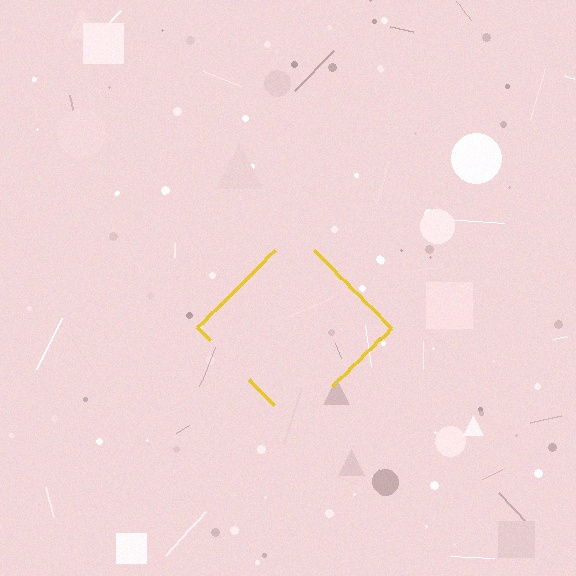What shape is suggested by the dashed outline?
The dashed outline suggests a diamond.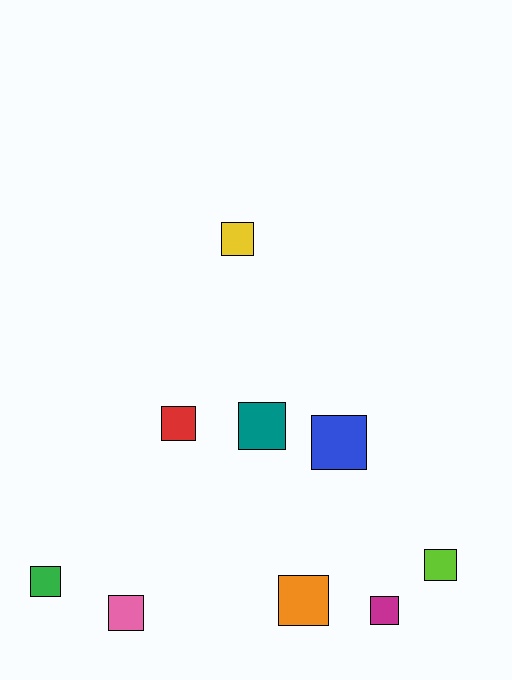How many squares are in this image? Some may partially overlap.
There are 9 squares.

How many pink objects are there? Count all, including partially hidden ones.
There is 1 pink object.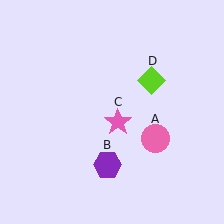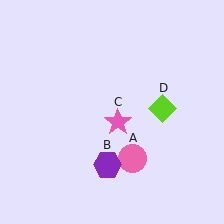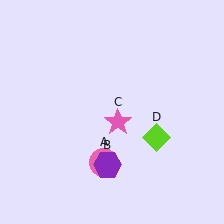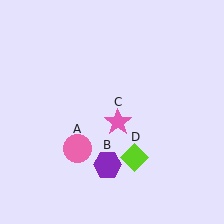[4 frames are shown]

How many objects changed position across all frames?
2 objects changed position: pink circle (object A), lime diamond (object D).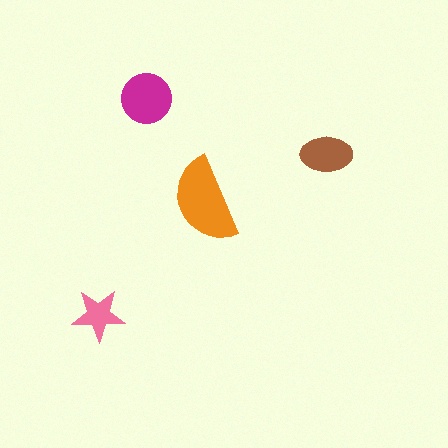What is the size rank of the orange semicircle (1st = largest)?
1st.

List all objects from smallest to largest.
The pink star, the brown ellipse, the magenta circle, the orange semicircle.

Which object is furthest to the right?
The brown ellipse is rightmost.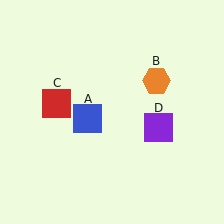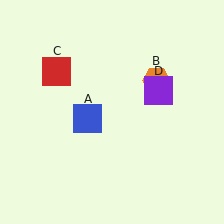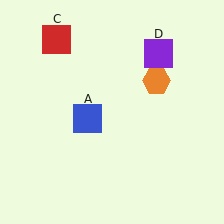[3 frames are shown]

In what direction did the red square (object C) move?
The red square (object C) moved up.